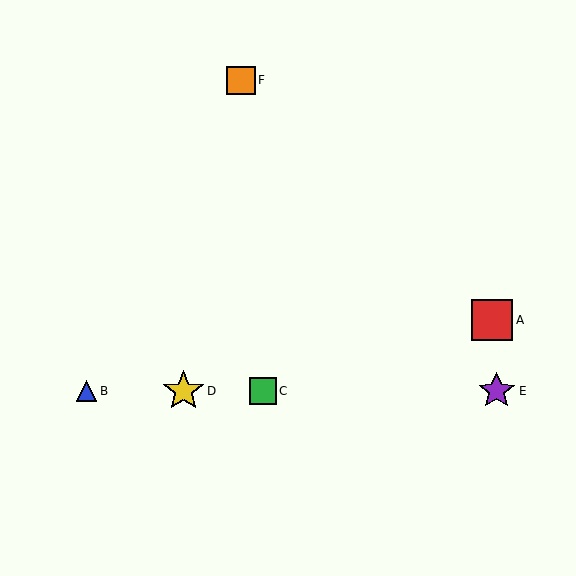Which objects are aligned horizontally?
Objects B, C, D, E are aligned horizontally.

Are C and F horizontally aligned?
No, C is at y≈391 and F is at y≈80.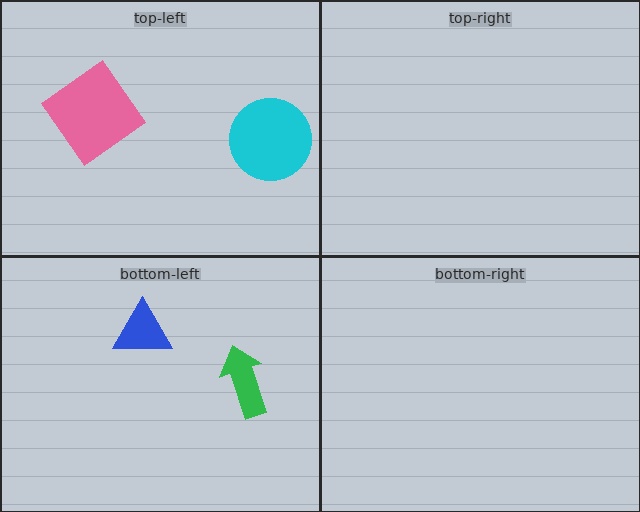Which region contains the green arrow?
The bottom-left region.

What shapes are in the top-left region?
The cyan circle, the pink diamond.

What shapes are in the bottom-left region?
The green arrow, the blue triangle.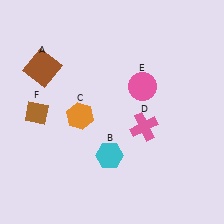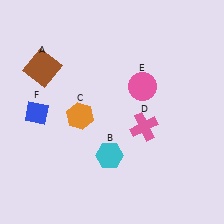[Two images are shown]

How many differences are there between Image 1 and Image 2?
There is 1 difference between the two images.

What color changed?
The diamond (F) changed from brown in Image 1 to blue in Image 2.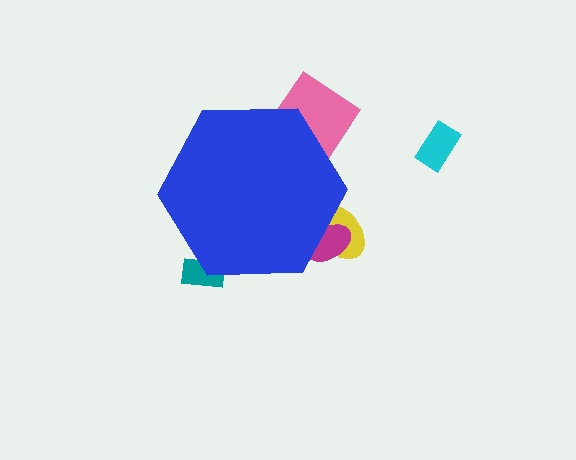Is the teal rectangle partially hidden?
Yes, the teal rectangle is partially hidden behind the blue hexagon.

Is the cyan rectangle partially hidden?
No, the cyan rectangle is fully visible.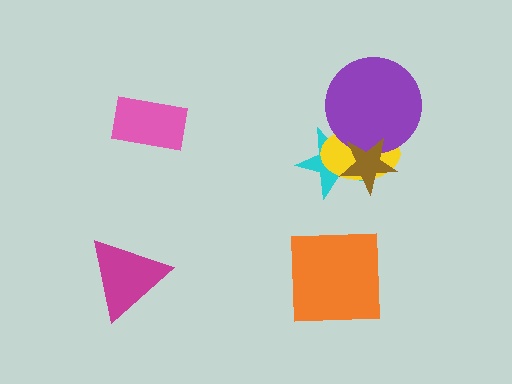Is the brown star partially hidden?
No, no other shape covers it.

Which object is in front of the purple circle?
The brown star is in front of the purple circle.